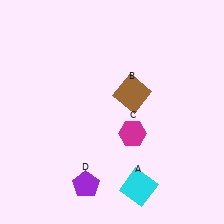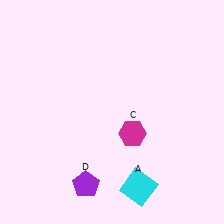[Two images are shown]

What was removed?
The brown square (B) was removed in Image 2.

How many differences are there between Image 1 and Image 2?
There is 1 difference between the two images.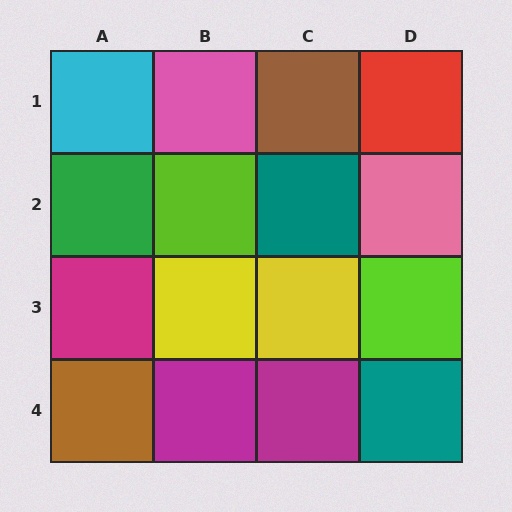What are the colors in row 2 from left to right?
Green, lime, teal, pink.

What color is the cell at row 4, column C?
Magenta.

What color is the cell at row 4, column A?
Brown.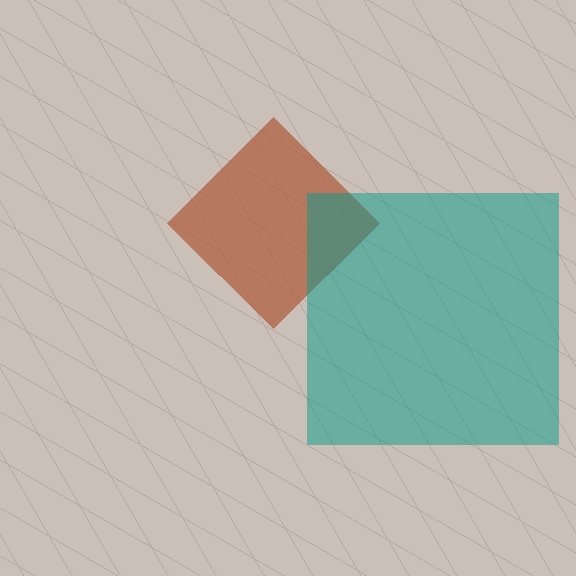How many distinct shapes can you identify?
There are 2 distinct shapes: a brown diamond, a teal square.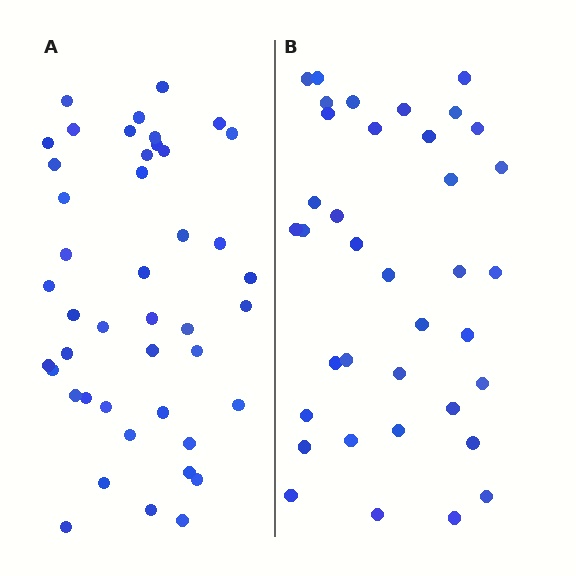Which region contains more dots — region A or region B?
Region A (the left region) has more dots.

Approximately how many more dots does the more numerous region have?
Region A has roughly 8 or so more dots than region B.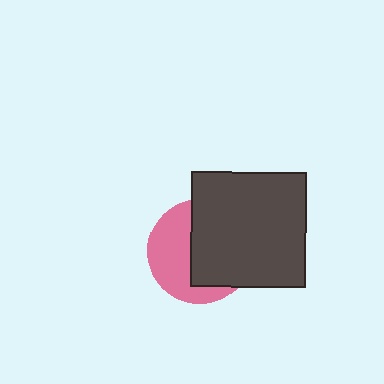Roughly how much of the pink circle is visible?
About half of it is visible (roughly 46%).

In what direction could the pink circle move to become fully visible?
The pink circle could move left. That would shift it out from behind the dark gray square entirely.